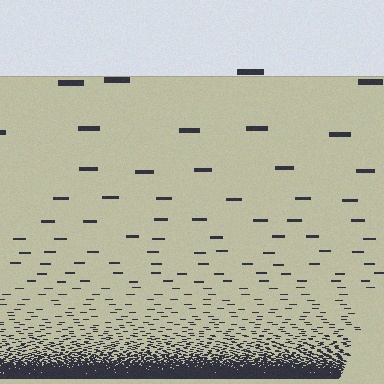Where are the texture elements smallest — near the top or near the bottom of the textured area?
Near the bottom.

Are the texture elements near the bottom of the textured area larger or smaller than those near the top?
Smaller. The gradient is inverted — elements near the bottom are smaller and denser.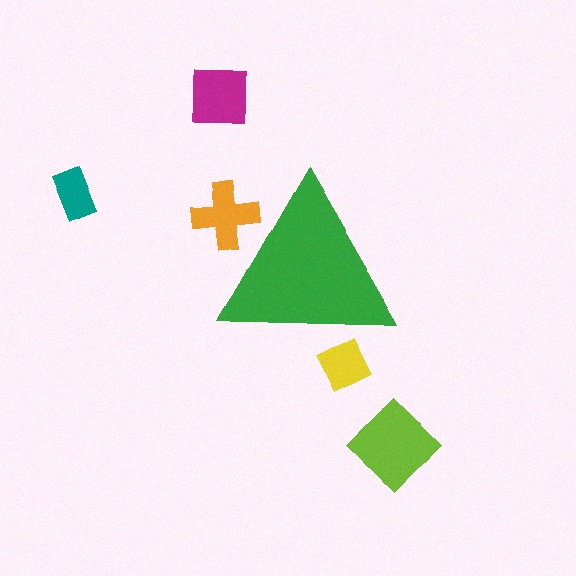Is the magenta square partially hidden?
No, the magenta square is fully visible.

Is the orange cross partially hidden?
Yes, the orange cross is partially hidden behind the green triangle.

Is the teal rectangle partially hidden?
No, the teal rectangle is fully visible.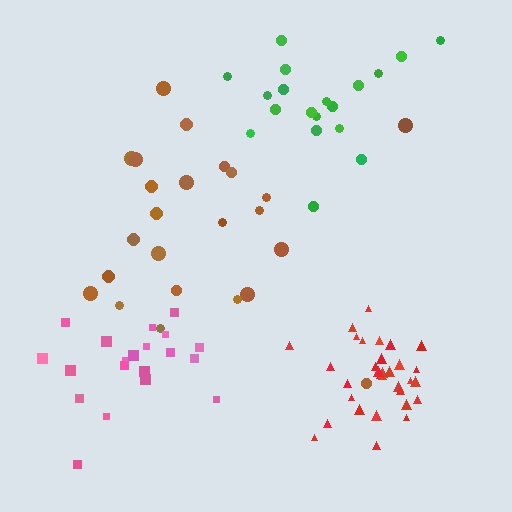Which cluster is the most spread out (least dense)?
Brown.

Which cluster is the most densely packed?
Red.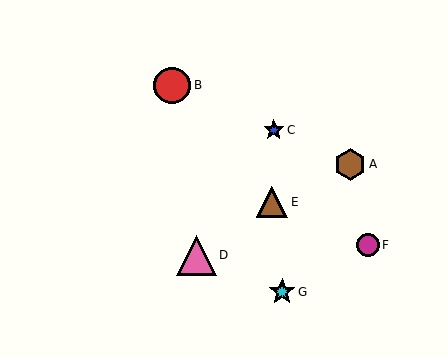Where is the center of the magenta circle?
The center of the magenta circle is at (368, 245).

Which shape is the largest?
The pink triangle (labeled D) is the largest.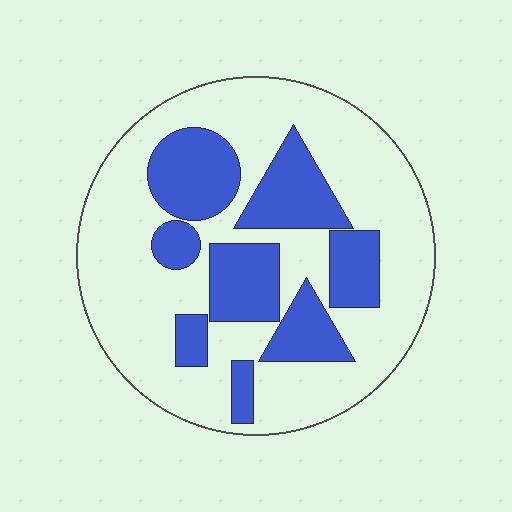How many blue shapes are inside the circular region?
8.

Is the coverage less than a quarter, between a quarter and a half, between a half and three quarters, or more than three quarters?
Between a quarter and a half.